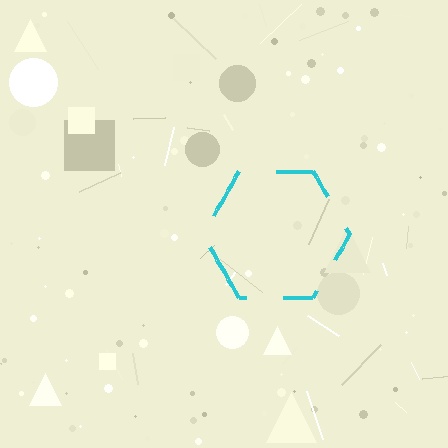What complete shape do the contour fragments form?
The contour fragments form a hexagon.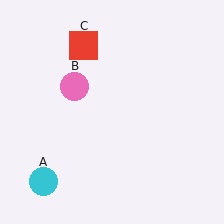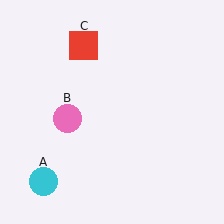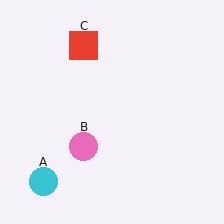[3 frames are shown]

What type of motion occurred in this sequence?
The pink circle (object B) rotated counterclockwise around the center of the scene.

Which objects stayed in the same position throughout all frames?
Cyan circle (object A) and red square (object C) remained stationary.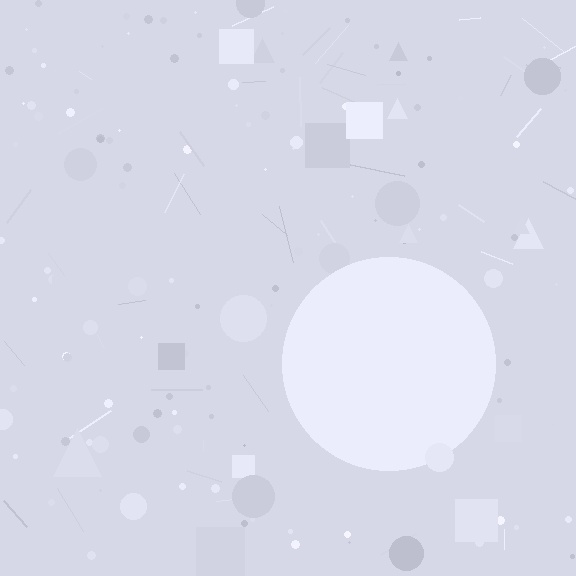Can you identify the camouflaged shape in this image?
The camouflaged shape is a circle.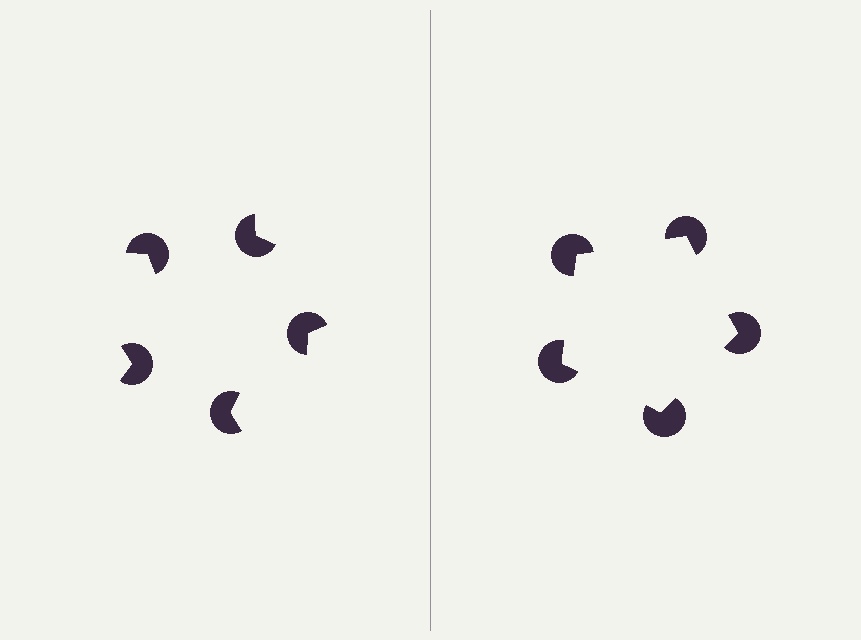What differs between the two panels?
The pac-man discs are positioned identically on both sides; only the wedge orientations differ. On the right they align to a pentagon; on the left they are misaligned.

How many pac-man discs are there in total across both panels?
10 — 5 on each side.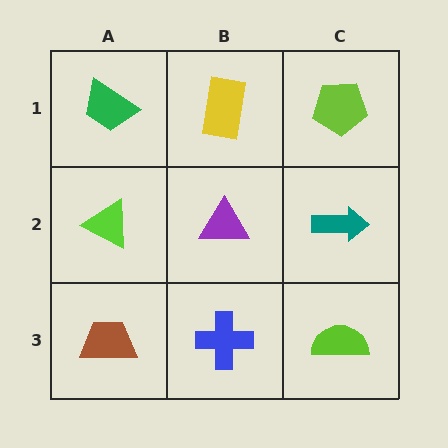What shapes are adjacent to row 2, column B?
A yellow rectangle (row 1, column B), a blue cross (row 3, column B), a lime triangle (row 2, column A), a teal arrow (row 2, column C).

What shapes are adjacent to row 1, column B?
A purple triangle (row 2, column B), a green trapezoid (row 1, column A), a lime pentagon (row 1, column C).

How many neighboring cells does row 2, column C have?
3.